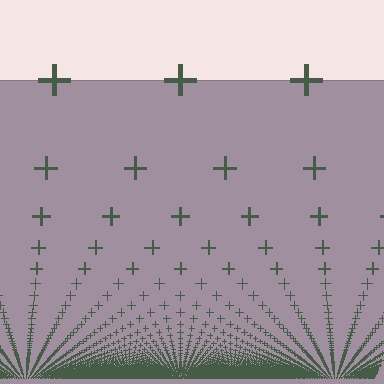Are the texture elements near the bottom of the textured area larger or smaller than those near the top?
Smaller. The gradient is inverted — elements near the bottom are smaller and denser.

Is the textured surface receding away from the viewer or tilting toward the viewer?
The surface appears to tilt toward the viewer. Texture elements get larger and sparser toward the top.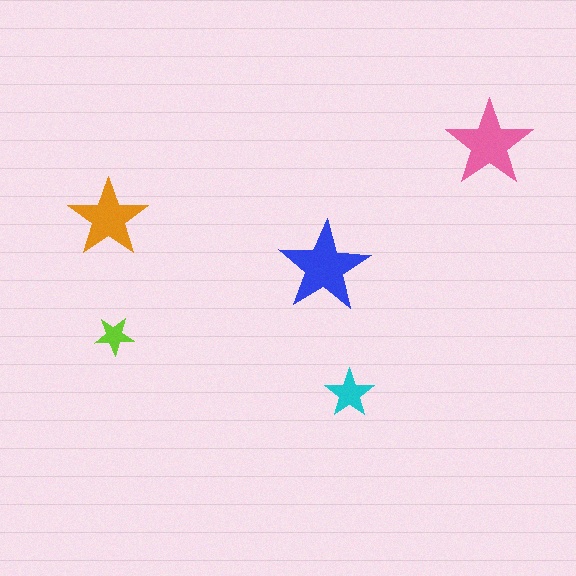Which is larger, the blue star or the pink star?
The blue one.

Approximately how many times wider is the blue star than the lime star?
About 2.5 times wider.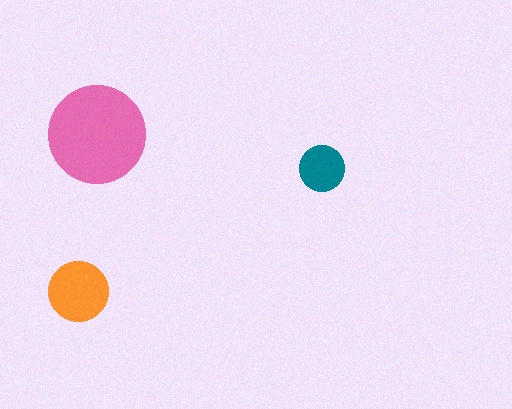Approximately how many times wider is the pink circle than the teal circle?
About 2 times wider.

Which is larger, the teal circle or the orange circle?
The orange one.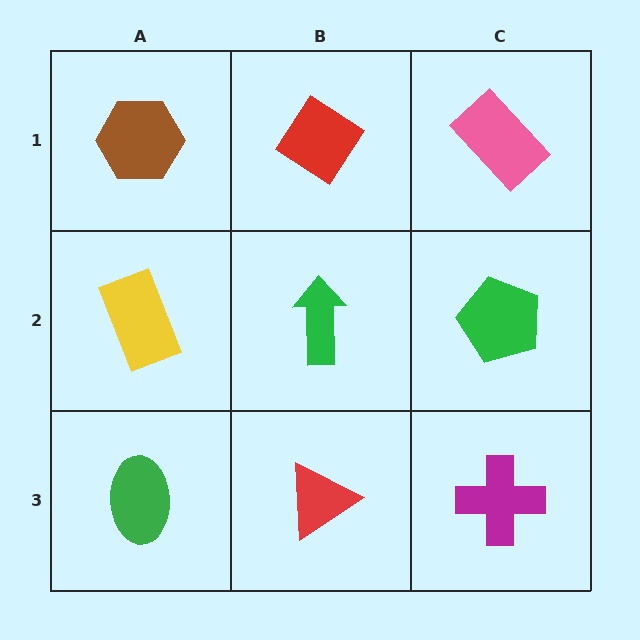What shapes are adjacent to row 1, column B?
A green arrow (row 2, column B), a brown hexagon (row 1, column A), a pink rectangle (row 1, column C).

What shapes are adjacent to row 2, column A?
A brown hexagon (row 1, column A), a green ellipse (row 3, column A), a green arrow (row 2, column B).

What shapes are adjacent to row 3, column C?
A green pentagon (row 2, column C), a red triangle (row 3, column B).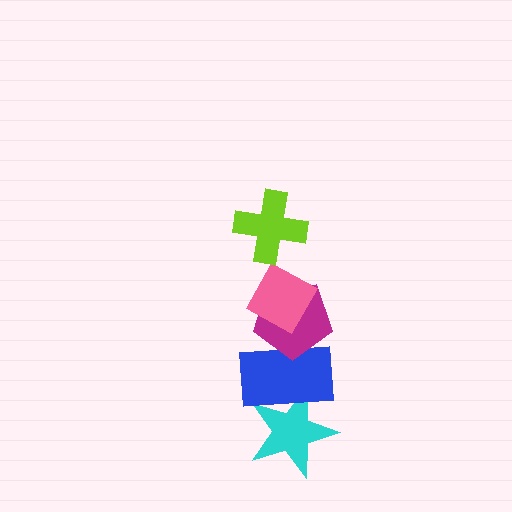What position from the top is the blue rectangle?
The blue rectangle is 4th from the top.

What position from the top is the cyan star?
The cyan star is 5th from the top.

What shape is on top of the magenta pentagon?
The pink diamond is on top of the magenta pentagon.